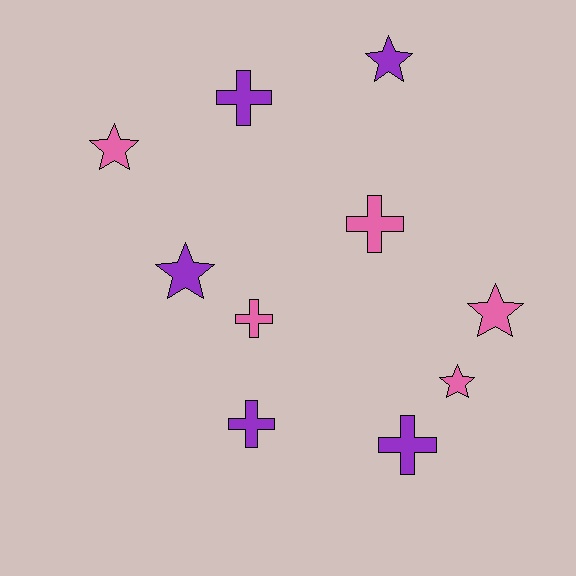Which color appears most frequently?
Pink, with 5 objects.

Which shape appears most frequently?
Star, with 5 objects.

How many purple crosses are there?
There are 3 purple crosses.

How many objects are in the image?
There are 10 objects.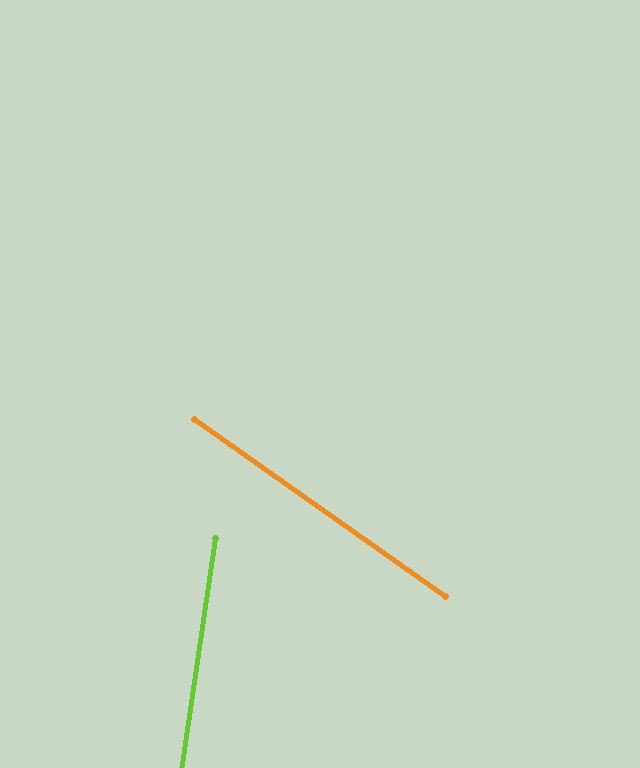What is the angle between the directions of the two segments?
Approximately 63 degrees.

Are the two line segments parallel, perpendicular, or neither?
Neither parallel nor perpendicular — they differ by about 63°.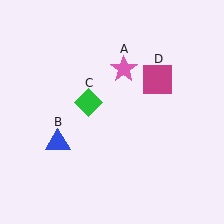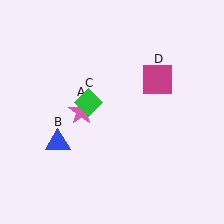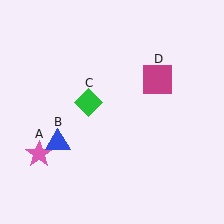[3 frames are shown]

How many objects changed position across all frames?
1 object changed position: pink star (object A).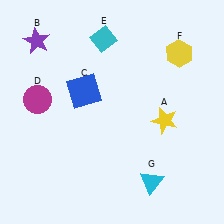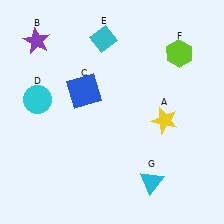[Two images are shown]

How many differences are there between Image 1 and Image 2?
There are 2 differences between the two images.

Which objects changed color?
D changed from magenta to cyan. F changed from yellow to lime.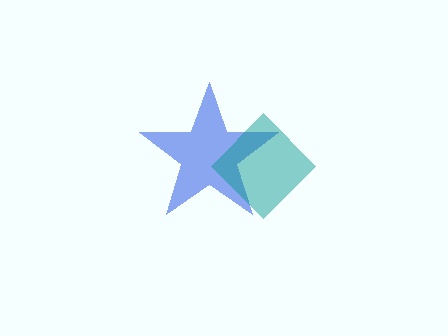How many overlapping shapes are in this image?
There are 2 overlapping shapes in the image.